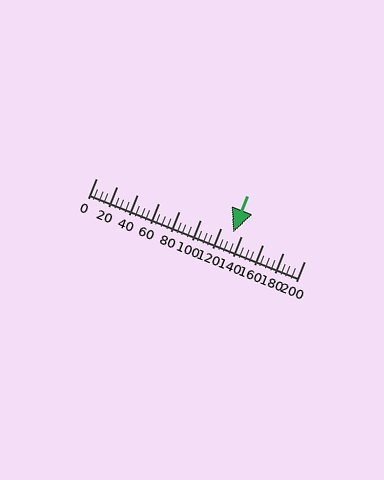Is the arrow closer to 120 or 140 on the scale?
The arrow is closer to 140.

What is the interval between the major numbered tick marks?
The major tick marks are spaced 20 units apart.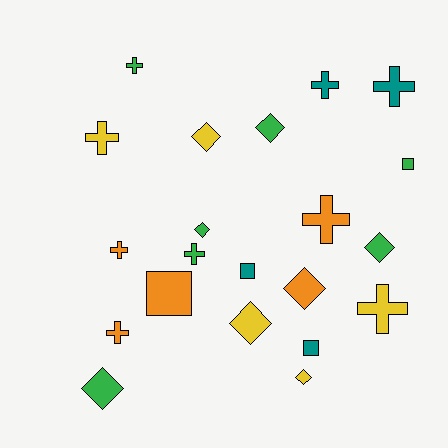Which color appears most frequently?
Green, with 7 objects.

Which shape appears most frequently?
Cross, with 9 objects.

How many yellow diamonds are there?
There are 3 yellow diamonds.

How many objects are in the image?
There are 21 objects.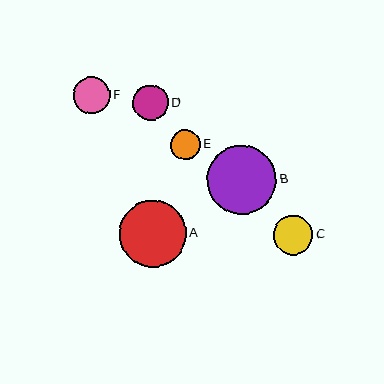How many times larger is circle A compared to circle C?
Circle A is approximately 1.7 times the size of circle C.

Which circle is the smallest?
Circle E is the smallest with a size of approximately 30 pixels.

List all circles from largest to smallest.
From largest to smallest: B, A, C, F, D, E.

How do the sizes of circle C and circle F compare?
Circle C and circle F are approximately the same size.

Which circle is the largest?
Circle B is the largest with a size of approximately 69 pixels.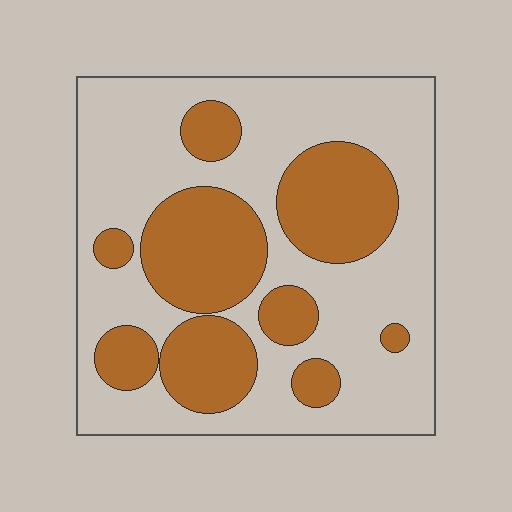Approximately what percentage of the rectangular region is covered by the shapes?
Approximately 35%.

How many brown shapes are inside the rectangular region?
9.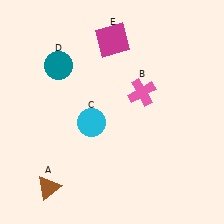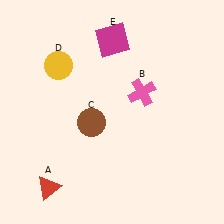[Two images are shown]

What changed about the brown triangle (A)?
In Image 1, A is brown. In Image 2, it changed to red.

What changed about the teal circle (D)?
In Image 1, D is teal. In Image 2, it changed to yellow.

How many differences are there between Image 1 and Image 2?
There are 3 differences between the two images.